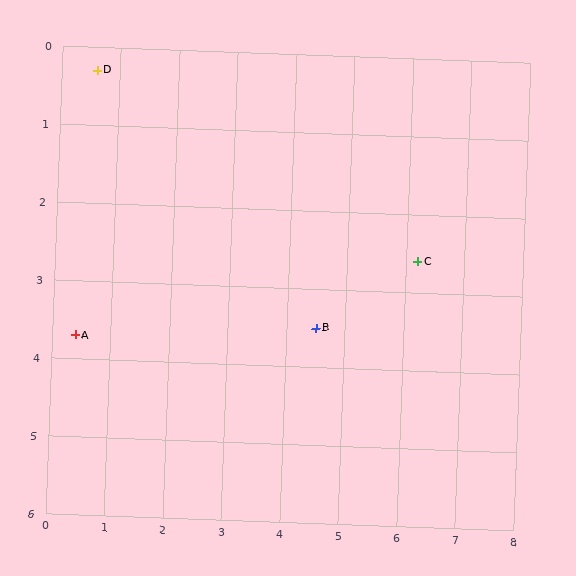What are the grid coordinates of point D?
Point D is at approximately (0.6, 0.3).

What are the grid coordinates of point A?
Point A is at approximately (0.4, 3.7).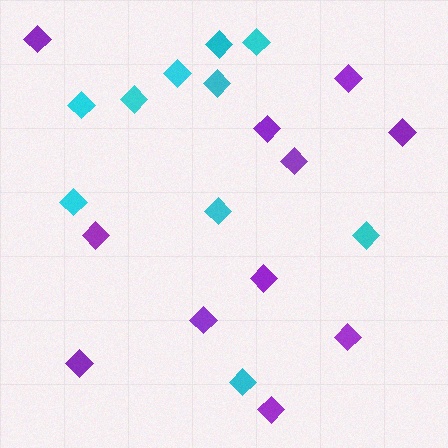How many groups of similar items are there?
There are 2 groups: one group of cyan diamonds (10) and one group of purple diamonds (11).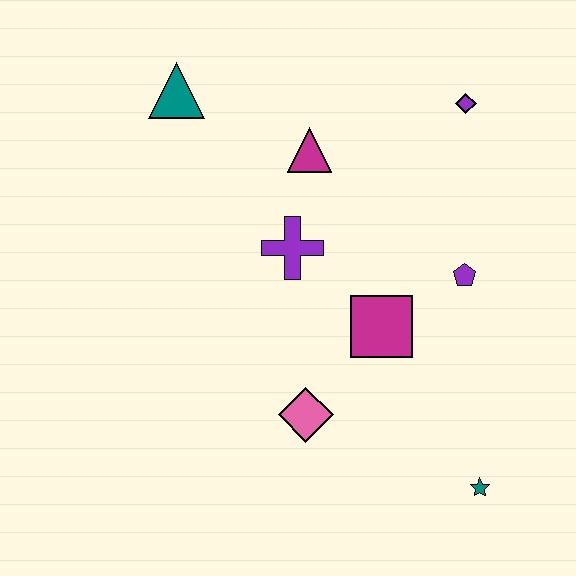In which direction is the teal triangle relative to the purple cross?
The teal triangle is above the purple cross.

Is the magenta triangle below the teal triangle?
Yes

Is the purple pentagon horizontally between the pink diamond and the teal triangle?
No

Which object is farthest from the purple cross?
The teal star is farthest from the purple cross.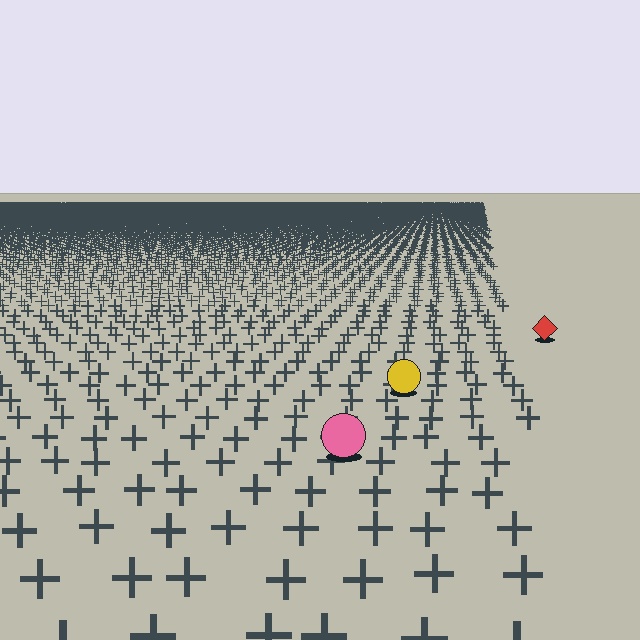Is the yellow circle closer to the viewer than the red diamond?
Yes. The yellow circle is closer — you can tell from the texture gradient: the ground texture is coarser near it.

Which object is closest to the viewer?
The pink circle is closest. The texture marks near it are larger and more spread out.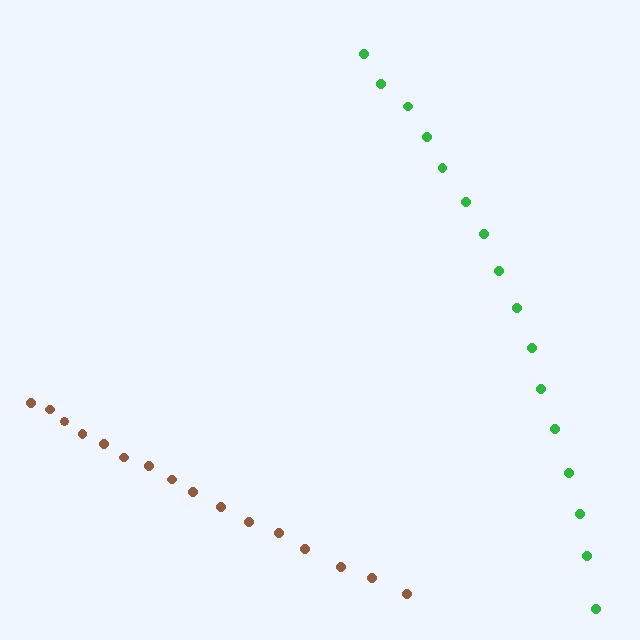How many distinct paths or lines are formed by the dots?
There are 2 distinct paths.